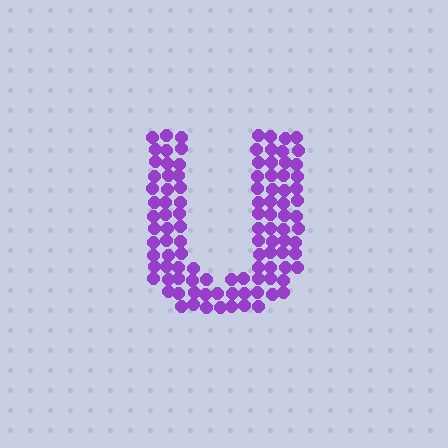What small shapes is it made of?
It is made of small circles.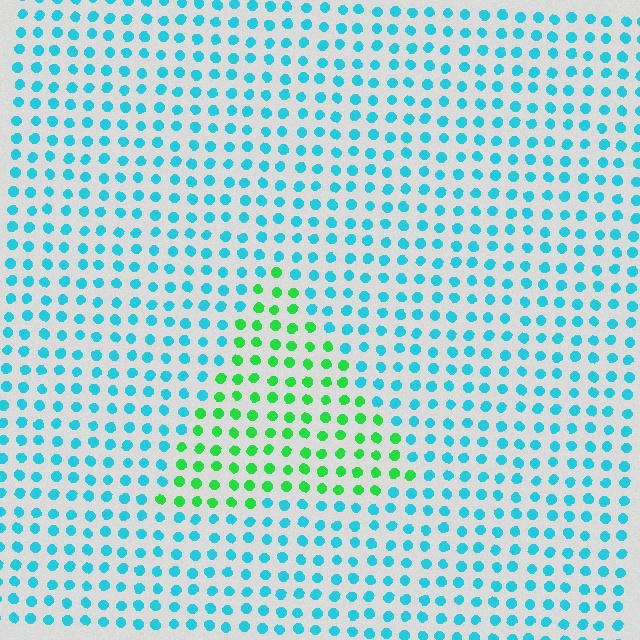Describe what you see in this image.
The image is filled with small cyan elements in a uniform arrangement. A triangle-shaped region is visible where the elements are tinted to a slightly different hue, forming a subtle color boundary.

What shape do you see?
I see a triangle.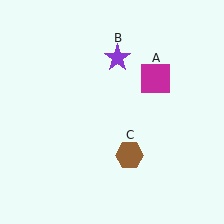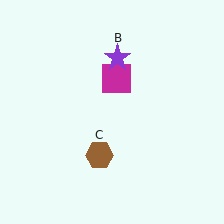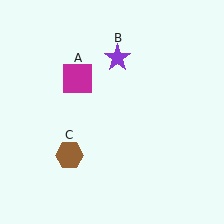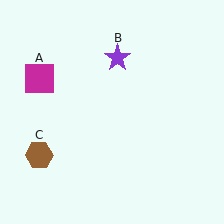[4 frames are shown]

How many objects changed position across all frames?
2 objects changed position: magenta square (object A), brown hexagon (object C).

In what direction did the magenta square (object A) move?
The magenta square (object A) moved left.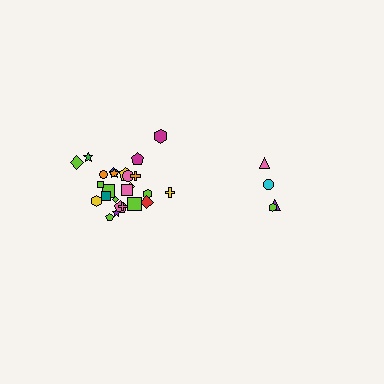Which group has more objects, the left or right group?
The left group.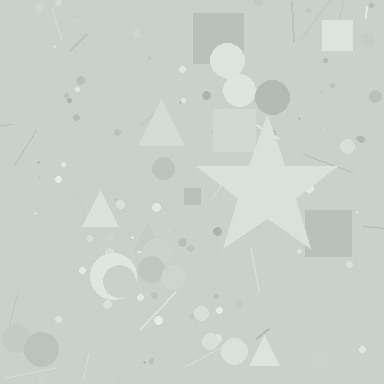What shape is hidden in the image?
A star is hidden in the image.